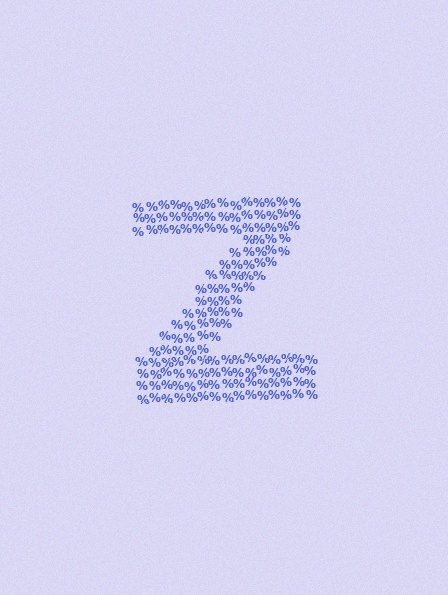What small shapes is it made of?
It is made of small percent signs.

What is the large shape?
The large shape is the letter Z.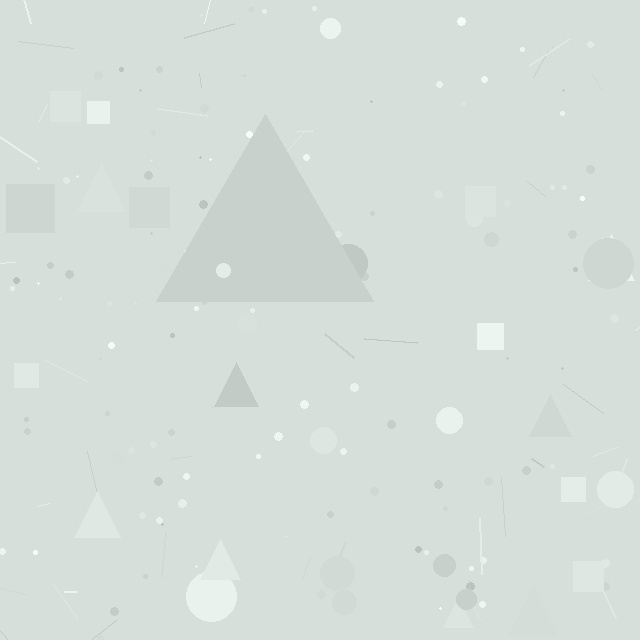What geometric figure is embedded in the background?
A triangle is embedded in the background.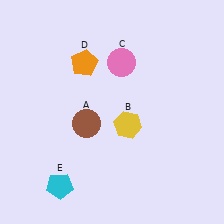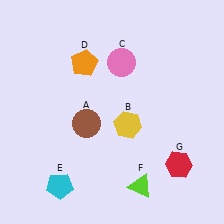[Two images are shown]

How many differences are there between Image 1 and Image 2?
There are 2 differences between the two images.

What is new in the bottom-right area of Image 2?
A red hexagon (G) was added in the bottom-right area of Image 2.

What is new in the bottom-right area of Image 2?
A lime triangle (F) was added in the bottom-right area of Image 2.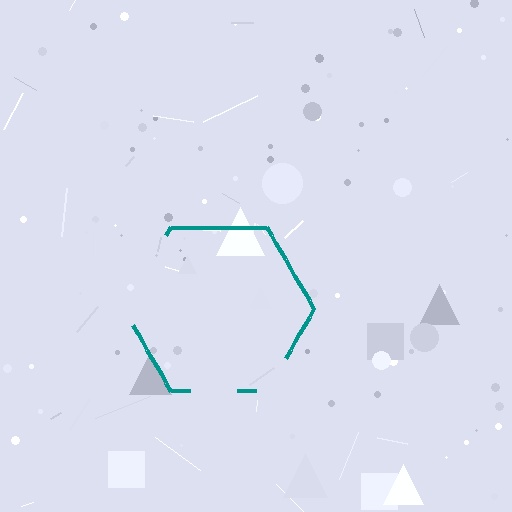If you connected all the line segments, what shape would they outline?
They would outline a hexagon.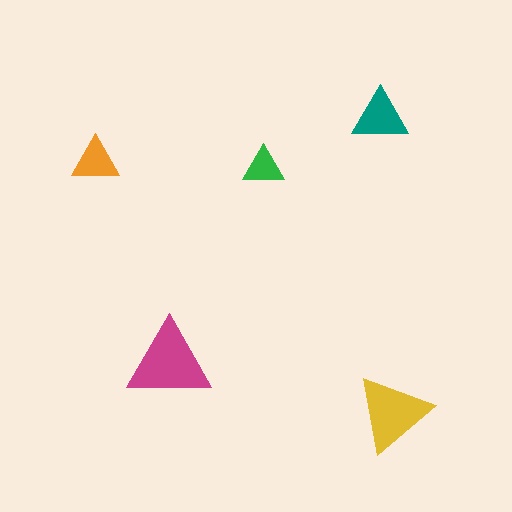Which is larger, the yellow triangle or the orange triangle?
The yellow one.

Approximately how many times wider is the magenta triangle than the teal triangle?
About 1.5 times wider.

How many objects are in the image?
There are 5 objects in the image.